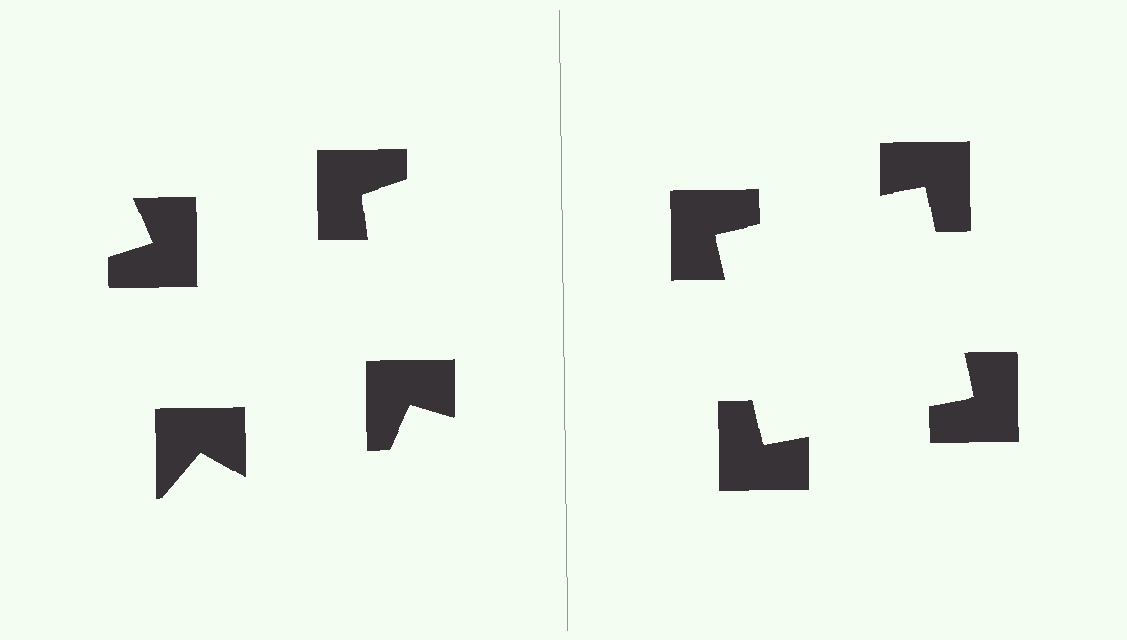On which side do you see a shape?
An illusory square appears on the right side. On the left side the wedge cuts are rotated, so no coherent shape forms.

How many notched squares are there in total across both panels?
8 — 4 on each side.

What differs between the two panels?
The notched squares are positioned identically on both sides; only the wedge orientations differ. On the right they align to a square; on the left they are misaligned.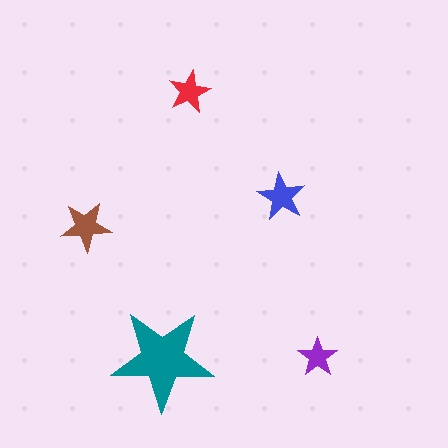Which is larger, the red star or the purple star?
The red one.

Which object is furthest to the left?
The brown star is leftmost.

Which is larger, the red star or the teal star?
The teal one.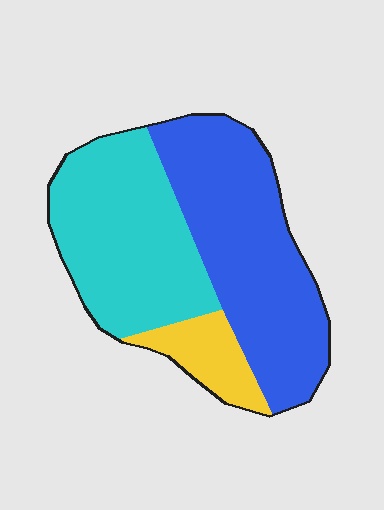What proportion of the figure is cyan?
Cyan covers roughly 40% of the figure.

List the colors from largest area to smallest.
From largest to smallest: blue, cyan, yellow.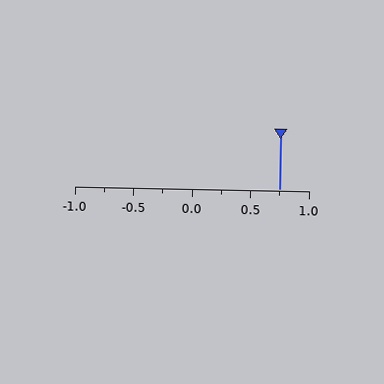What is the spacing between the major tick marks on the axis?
The major ticks are spaced 0.5 apart.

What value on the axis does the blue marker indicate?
The marker indicates approximately 0.75.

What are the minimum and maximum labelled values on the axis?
The axis runs from -1.0 to 1.0.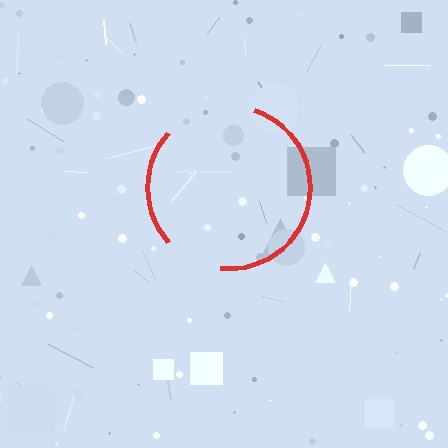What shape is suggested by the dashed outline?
The dashed outline suggests a circle.